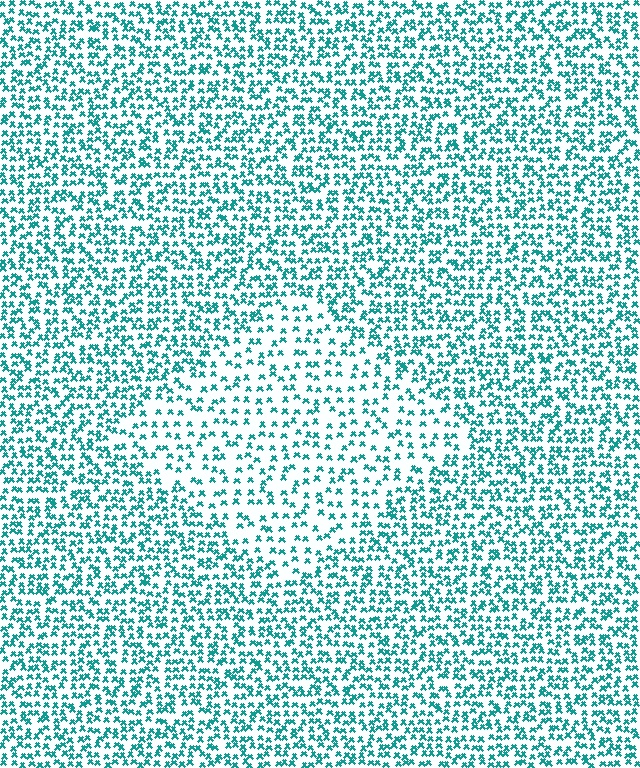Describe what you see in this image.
The image contains small teal elements arranged at two different densities. A diamond-shaped region is visible where the elements are less densely packed than the surrounding area.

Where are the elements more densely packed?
The elements are more densely packed outside the diamond boundary.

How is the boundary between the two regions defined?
The boundary is defined by a change in element density (approximately 1.8x ratio). All elements are the same color, size, and shape.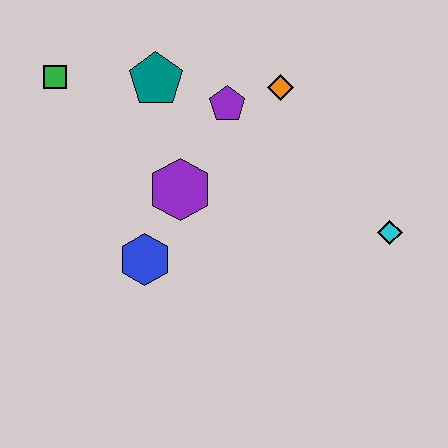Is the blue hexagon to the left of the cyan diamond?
Yes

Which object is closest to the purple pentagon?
The orange diamond is closest to the purple pentagon.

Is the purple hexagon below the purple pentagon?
Yes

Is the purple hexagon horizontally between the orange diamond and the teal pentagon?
Yes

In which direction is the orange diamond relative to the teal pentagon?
The orange diamond is to the right of the teal pentagon.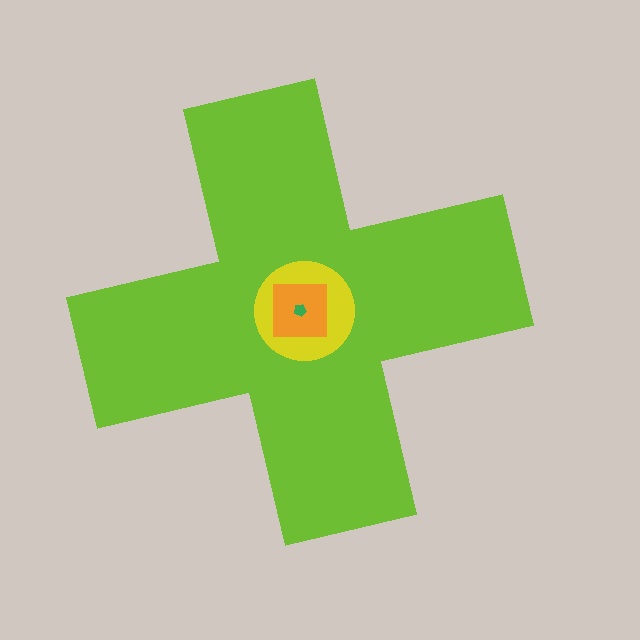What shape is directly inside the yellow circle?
The orange square.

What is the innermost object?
The green pentagon.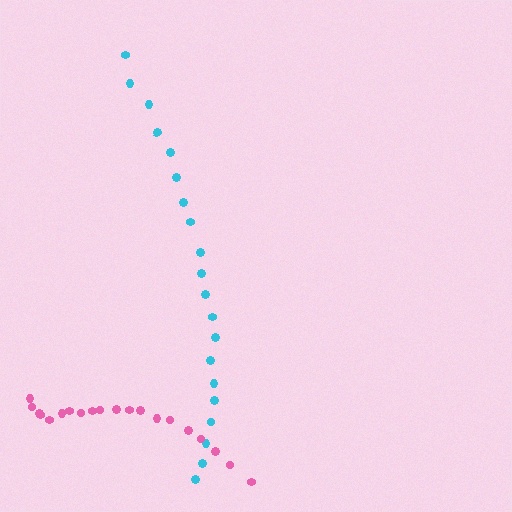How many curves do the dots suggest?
There are 2 distinct paths.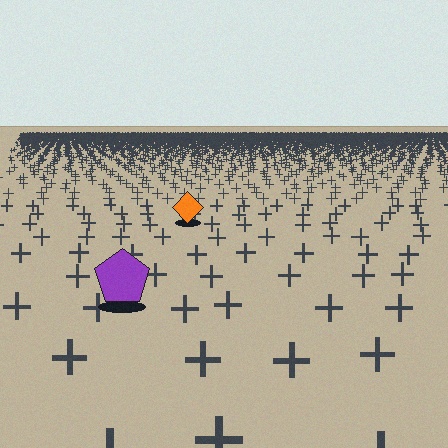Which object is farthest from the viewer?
The orange diamond is farthest from the viewer. It appears smaller and the ground texture around it is denser.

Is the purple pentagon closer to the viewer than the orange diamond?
Yes. The purple pentagon is closer — you can tell from the texture gradient: the ground texture is coarser near it.